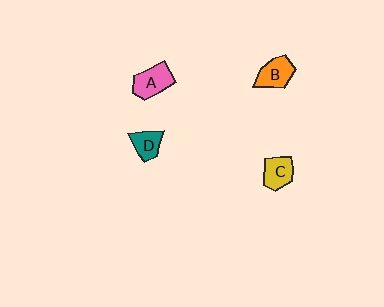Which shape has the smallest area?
Shape D (teal).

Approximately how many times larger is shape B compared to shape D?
Approximately 1.3 times.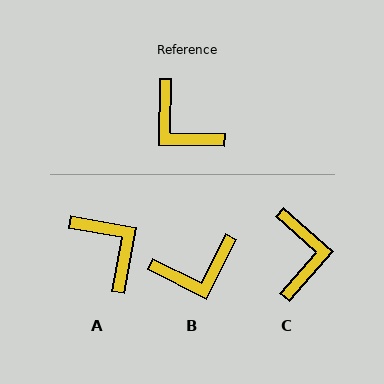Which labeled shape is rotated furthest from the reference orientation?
A, about 171 degrees away.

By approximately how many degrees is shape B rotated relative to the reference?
Approximately 64 degrees counter-clockwise.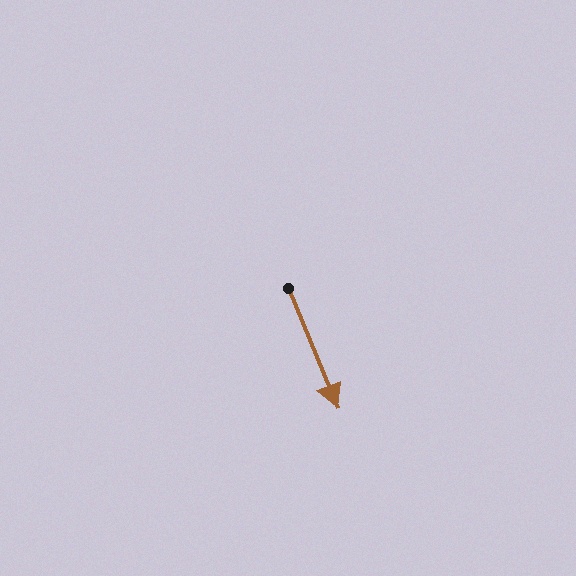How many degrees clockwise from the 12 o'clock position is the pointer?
Approximately 158 degrees.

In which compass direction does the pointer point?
South.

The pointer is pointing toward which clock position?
Roughly 5 o'clock.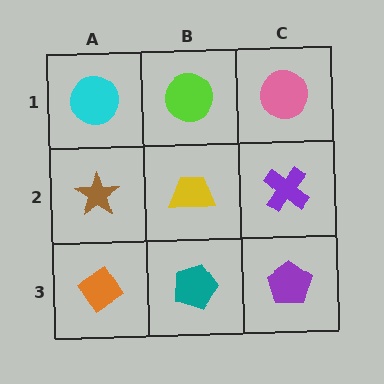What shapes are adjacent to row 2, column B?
A lime circle (row 1, column B), a teal pentagon (row 3, column B), a brown star (row 2, column A), a purple cross (row 2, column C).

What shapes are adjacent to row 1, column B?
A yellow trapezoid (row 2, column B), a cyan circle (row 1, column A), a pink circle (row 1, column C).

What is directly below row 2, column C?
A purple pentagon.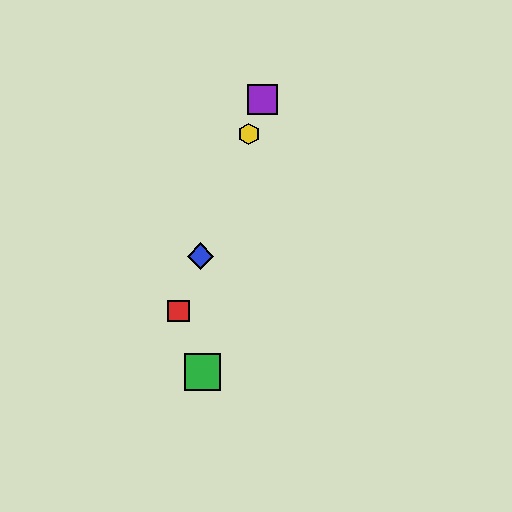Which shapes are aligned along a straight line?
The red square, the blue diamond, the yellow hexagon, the purple square are aligned along a straight line.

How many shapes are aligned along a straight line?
4 shapes (the red square, the blue diamond, the yellow hexagon, the purple square) are aligned along a straight line.